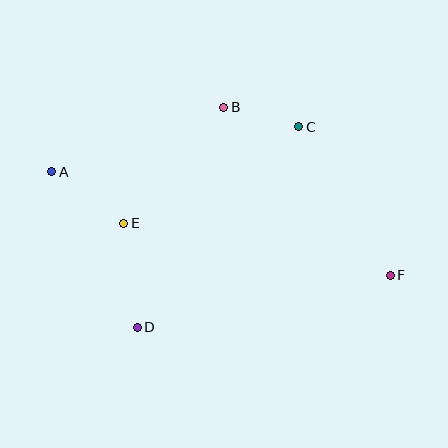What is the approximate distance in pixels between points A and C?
The distance between A and C is approximately 251 pixels.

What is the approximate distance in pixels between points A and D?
The distance between A and D is approximately 178 pixels.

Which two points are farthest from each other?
Points A and F are farthest from each other.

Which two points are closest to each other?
Points B and C are closest to each other.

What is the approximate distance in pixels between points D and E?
The distance between D and E is approximately 105 pixels.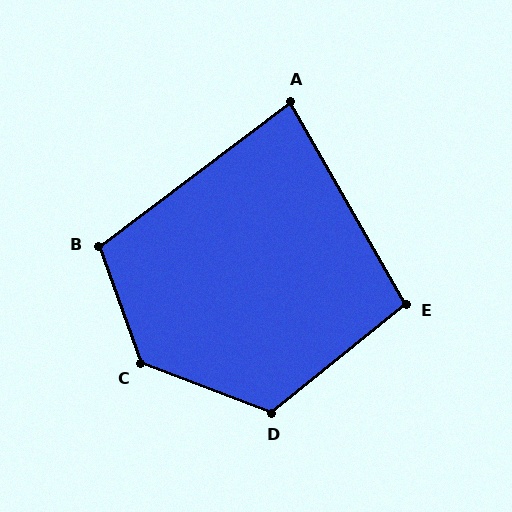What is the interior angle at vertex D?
Approximately 120 degrees (obtuse).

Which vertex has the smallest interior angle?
A, at approximately 83 degrees.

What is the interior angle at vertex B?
Approximately 107 degrees (obtuse).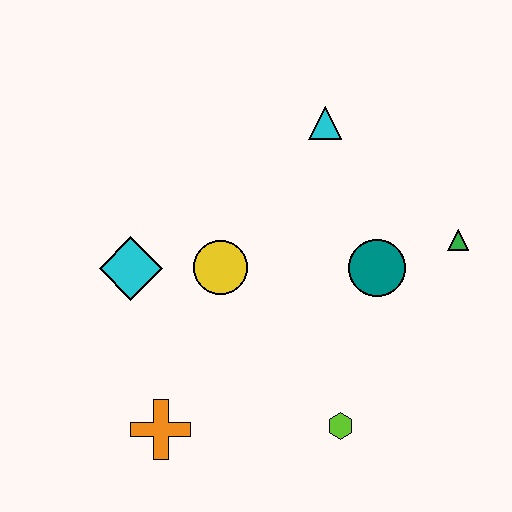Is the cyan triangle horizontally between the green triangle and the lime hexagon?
No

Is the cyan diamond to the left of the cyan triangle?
Yes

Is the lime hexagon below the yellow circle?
Yes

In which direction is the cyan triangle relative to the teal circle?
The cyan triangle is above the teal circle.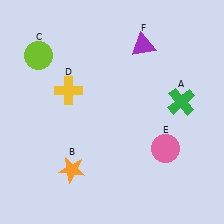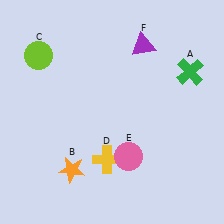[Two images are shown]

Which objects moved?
The objects that moved are: the green cross (A), the yellow cross (D), the pink circle (E).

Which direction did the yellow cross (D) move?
The yellow cross (D) moved down.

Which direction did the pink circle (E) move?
The pink circle (E) moved left.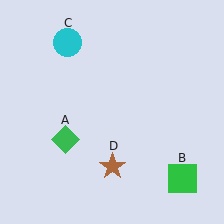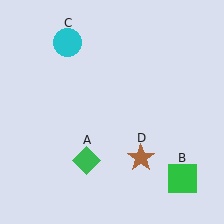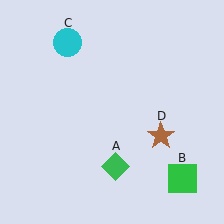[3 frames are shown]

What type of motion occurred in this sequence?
The green diamond (object A), brown star (object D) rotated counterclockwise around the center of the scene.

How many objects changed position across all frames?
2 objects changed position: green diamond (object A), brown star (object D).